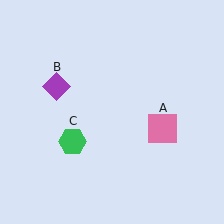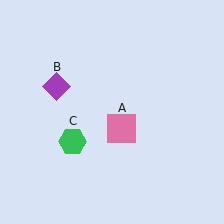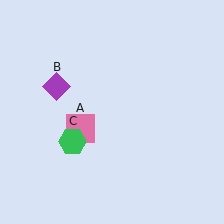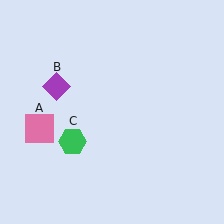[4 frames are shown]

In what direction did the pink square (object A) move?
The pink square (object A) moved left.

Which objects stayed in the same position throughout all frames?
Purple diamond (object B) and green hexagon (object C) remained stationary.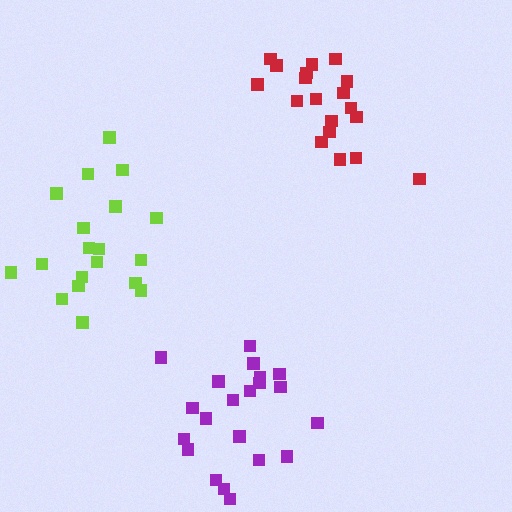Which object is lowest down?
The purple cluster is bottommost.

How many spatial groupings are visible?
There are 3 spatial groupings.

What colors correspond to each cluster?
The clusters are colored: purple, lime, red.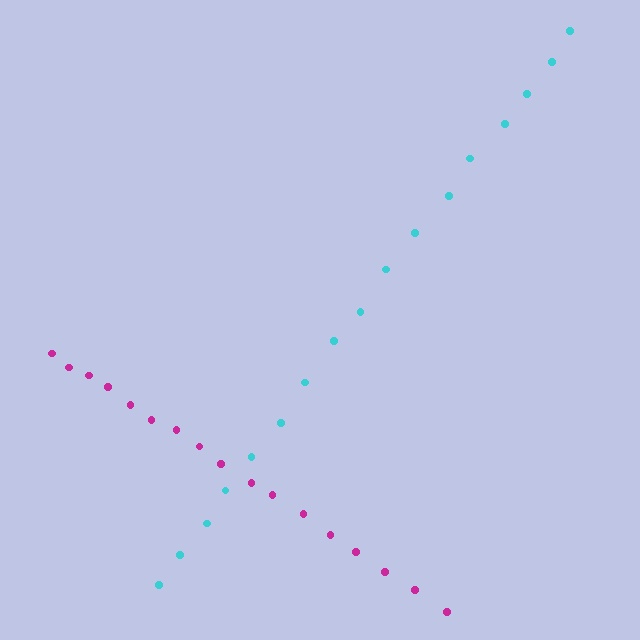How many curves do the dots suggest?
There are 2 distinct paths.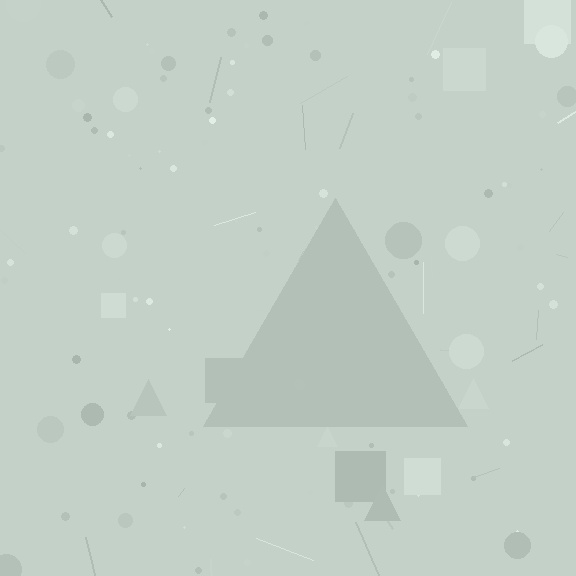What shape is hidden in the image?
A triangle is hidden in the image.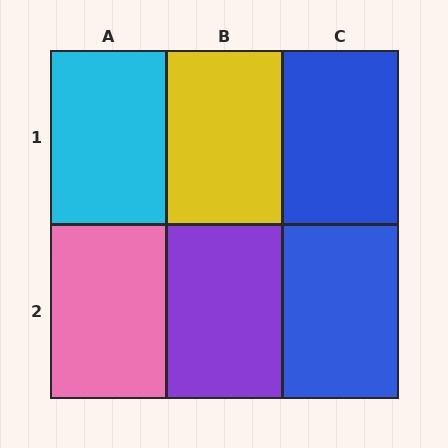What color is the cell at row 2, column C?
Blue.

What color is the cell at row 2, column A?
Pink.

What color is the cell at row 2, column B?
Purple.